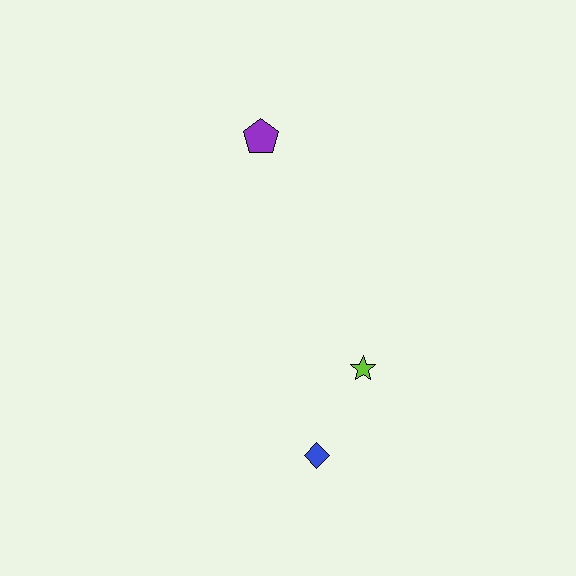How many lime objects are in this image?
There is 1 lime object.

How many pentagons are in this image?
There is 1 pentagon.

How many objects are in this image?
There are 3 objects.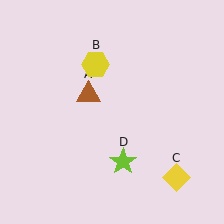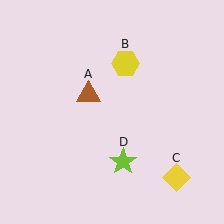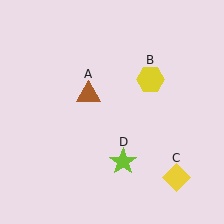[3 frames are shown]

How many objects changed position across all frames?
1 object changed position: yellow hexagon (object B).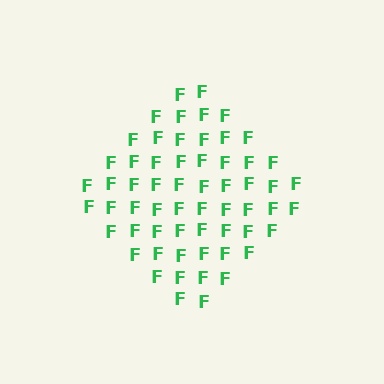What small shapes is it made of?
It is made of small letter F's.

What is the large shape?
The large shape is a diamond.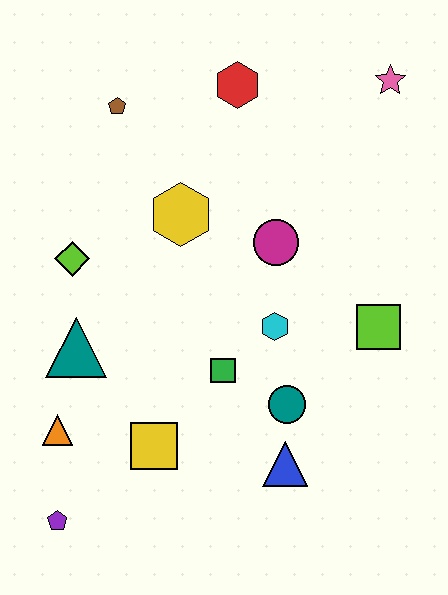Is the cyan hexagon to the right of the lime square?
No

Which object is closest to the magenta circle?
The cyan hexagon is closest to the magenta circle.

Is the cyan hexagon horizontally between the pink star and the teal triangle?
Yes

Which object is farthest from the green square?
The pink star is farthest from the green square.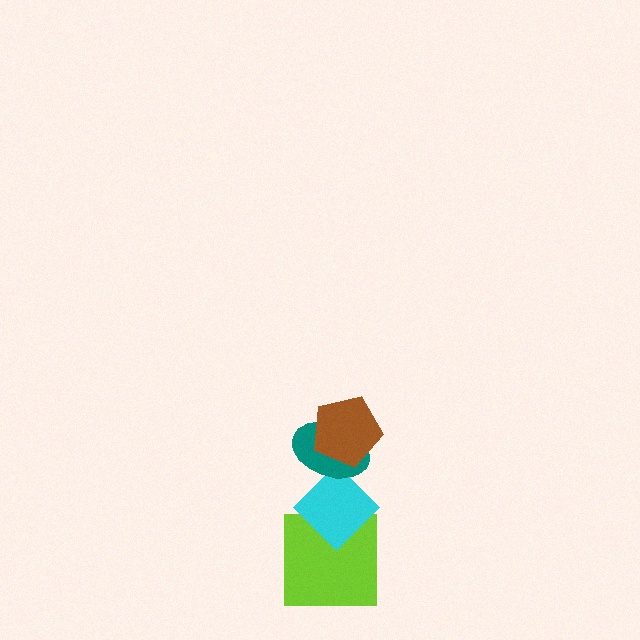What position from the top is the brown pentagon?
The brown pentagon is 1st from the top.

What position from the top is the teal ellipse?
The teal ellipse is 2nd from the top.